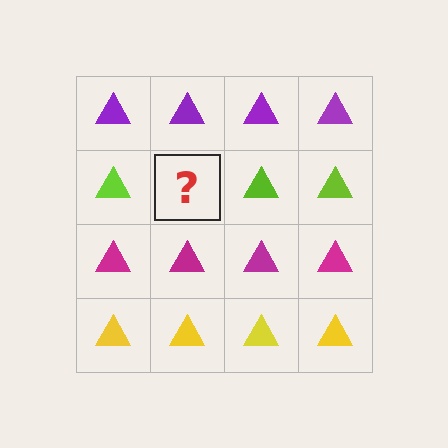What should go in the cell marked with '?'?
The missing cell should contain a lime triangle.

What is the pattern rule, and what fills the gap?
The rule is that each row has a consistent color. The gap should be filled with a lime triangle.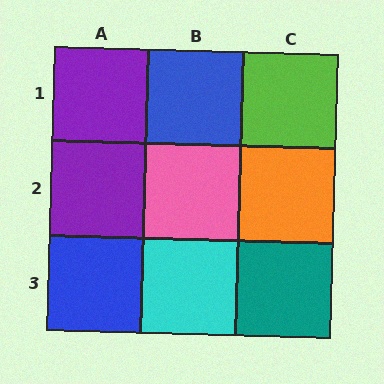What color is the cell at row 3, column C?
Teal.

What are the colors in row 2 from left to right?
Purple, pink, orange.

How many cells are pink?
1 cell is pink.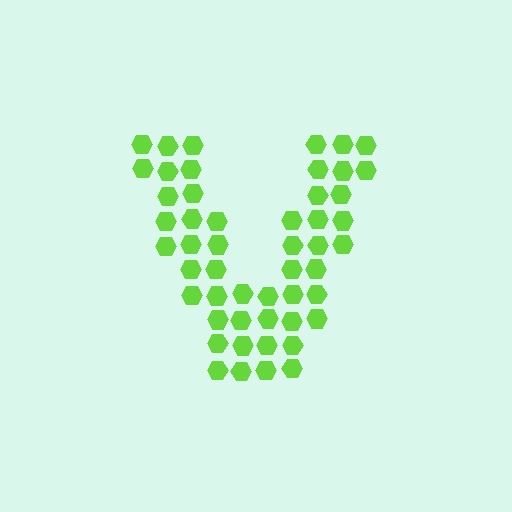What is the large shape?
The large shape is the letter V.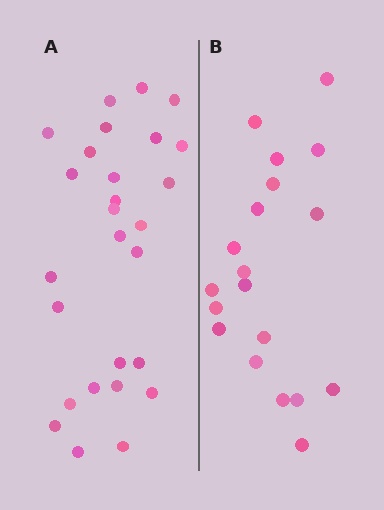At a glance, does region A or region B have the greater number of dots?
Region A (the left region) has more dots.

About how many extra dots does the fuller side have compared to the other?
Region A has roughly 8 or so more dots than region B.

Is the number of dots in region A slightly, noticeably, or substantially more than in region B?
Region A has noticeably more, but not dramatically so. The ratio is roughly 1.4 to 1.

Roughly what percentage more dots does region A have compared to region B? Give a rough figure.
About 40% more.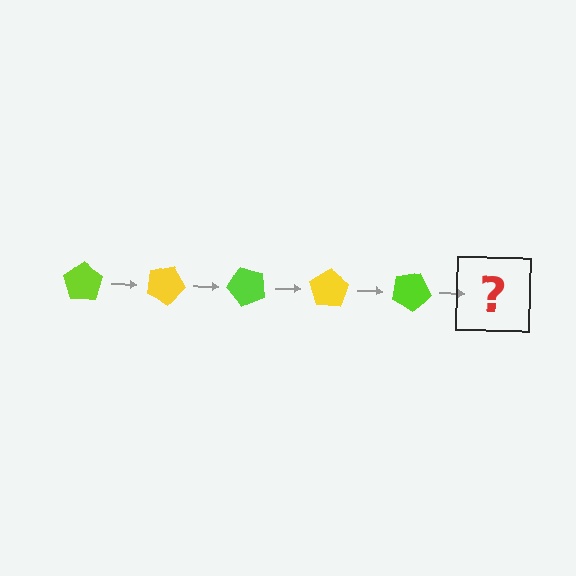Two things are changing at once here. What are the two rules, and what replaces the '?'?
The two rules are that it rotates 25 degrees each step and the color cycles through lime and yellow. The '?' should be a yellow pentagon, rotated 125 degrees from the start.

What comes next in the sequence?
The next element should be a yellow pentagon, rotated 125 degrees from the start.